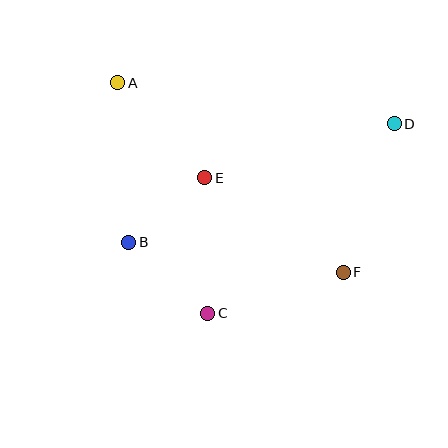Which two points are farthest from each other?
Points A and F are farthest from each other.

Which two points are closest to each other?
Points B and E are closest to each other.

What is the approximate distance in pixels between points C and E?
The distance between C and E is approximately 136 pixels.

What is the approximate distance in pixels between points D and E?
The distance between D and E is approximately 197 pixels.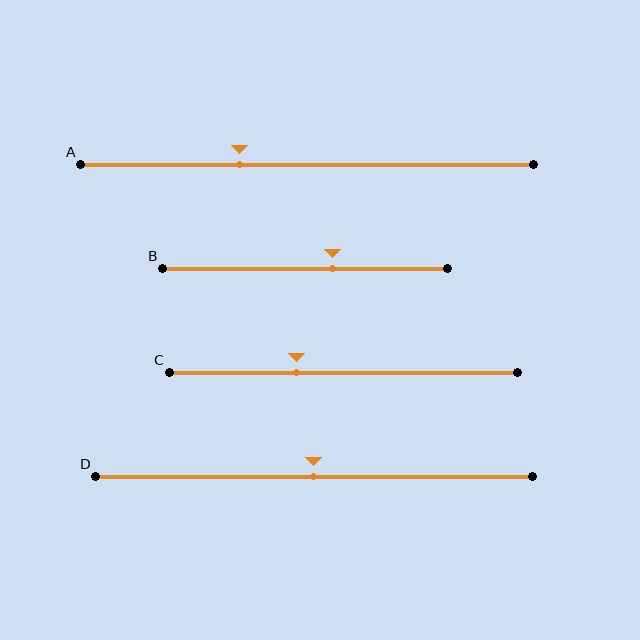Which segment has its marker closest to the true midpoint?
Segment D has its marker closest to the true midpoint.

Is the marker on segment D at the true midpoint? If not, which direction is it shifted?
Yes, the marker on segment D is at the true midpoint.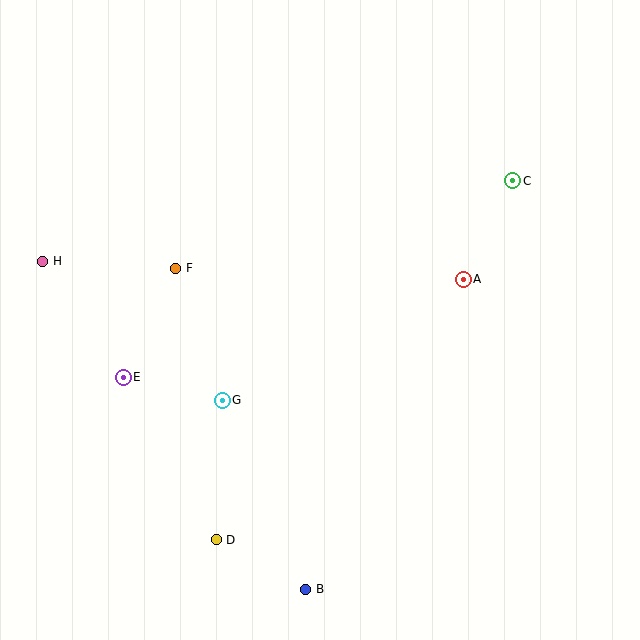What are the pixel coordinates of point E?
Point E is at (123, 377).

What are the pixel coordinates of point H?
Point H is at (43, 261).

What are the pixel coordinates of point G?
Point G is at (222, 400).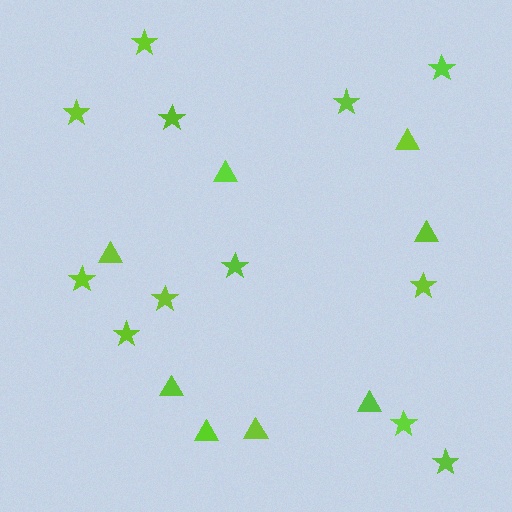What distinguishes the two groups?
There are 2 groups: one group of triangles (8) and one group of stars (12).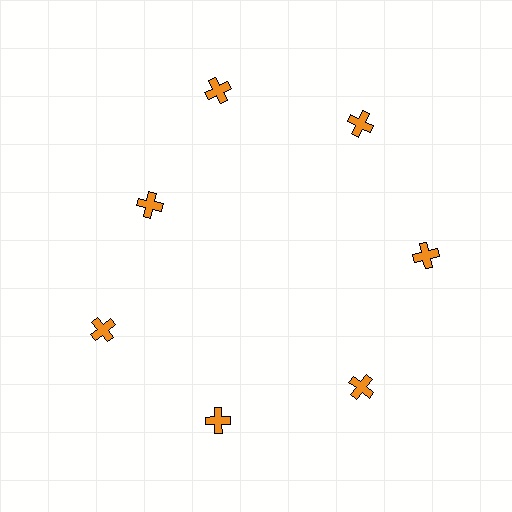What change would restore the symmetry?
The symmetry would be restored by moving it outward, back onto the ring so that all 7 crosses sit at equal angles and equal distance from the center.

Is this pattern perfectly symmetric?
No. The 7 orange crosses are arranged in a ring, but one element near the 10 o'clock position is pulled inward toward the center, breaking the 7-fold rotational symmetry.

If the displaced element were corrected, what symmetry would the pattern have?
It would have 7-fold rotational symmetry — the pattern would map onto itself every 51 degrees.